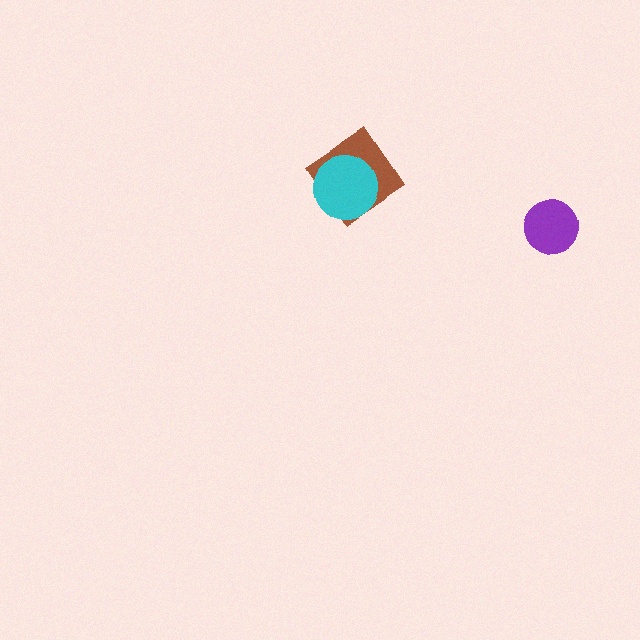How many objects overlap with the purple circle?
0 objects overlap with the purple circle.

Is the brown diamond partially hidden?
Yes, it is partially covered by another shape.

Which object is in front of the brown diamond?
The cyan circle is in front of the brown diamond.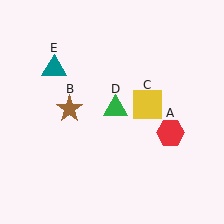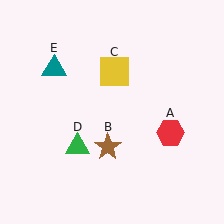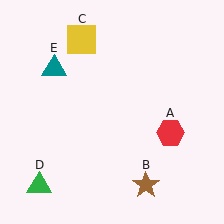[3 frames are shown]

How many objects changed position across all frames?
3 objects changed position: brown star (object B), yellow square (object C), green triangle (object D).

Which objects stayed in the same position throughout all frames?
Red hexagon (object A) and teal triangle (object E) remained stationary.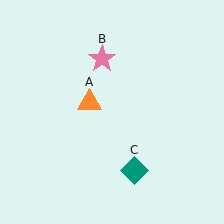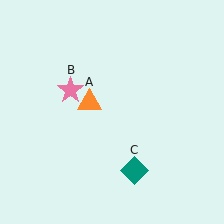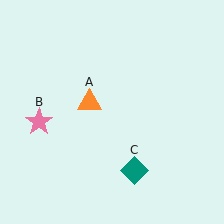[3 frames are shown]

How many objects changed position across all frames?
1 object changed position: pink star (object B).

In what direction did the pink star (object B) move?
The pink star (object B) moved down and to the left.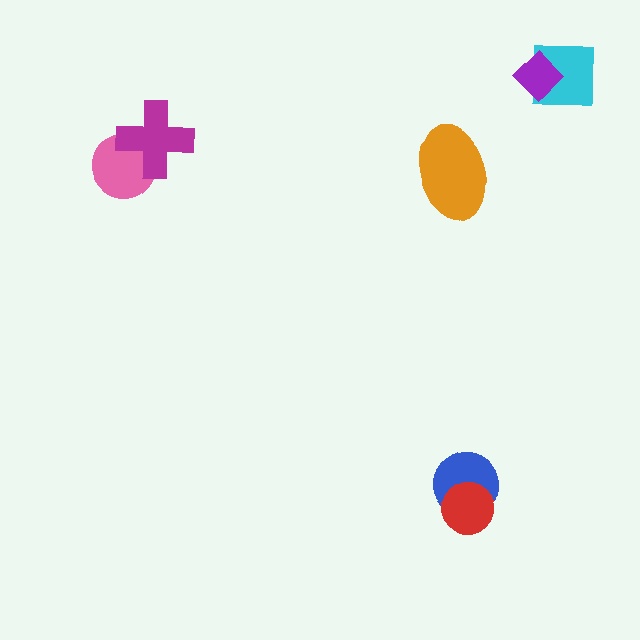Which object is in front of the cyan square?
The purple diamond is in front of the cyan square.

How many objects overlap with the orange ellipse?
0 objects overlap with the orange ellipse.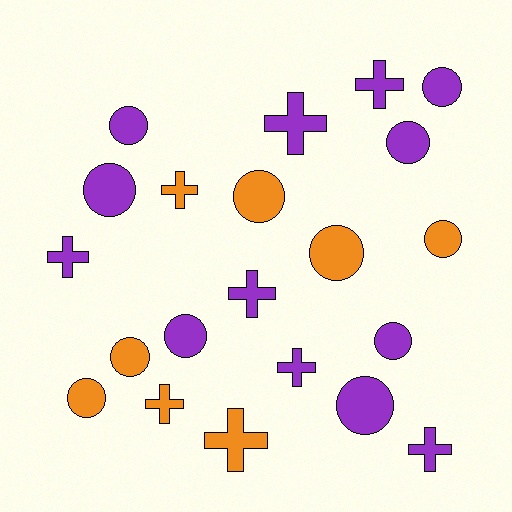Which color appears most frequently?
Purple, with 13 objects.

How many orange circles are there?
There are 5 orange circles.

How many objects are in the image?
There are 21 objects.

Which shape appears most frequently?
Circle, with 12 objects.